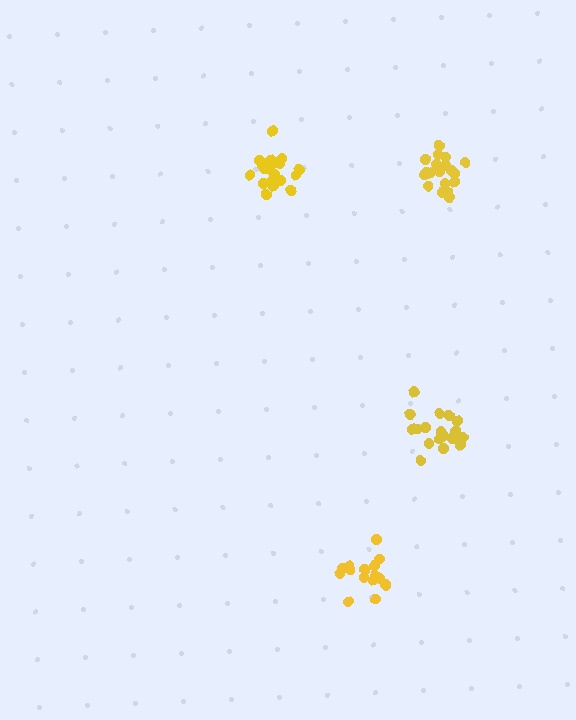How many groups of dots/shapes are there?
There are 4 groups.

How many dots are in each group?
Group 1: 16 dots, Group 2: 20 dots, Group 3: 21 dots, Group 4: 20 dots (77 total).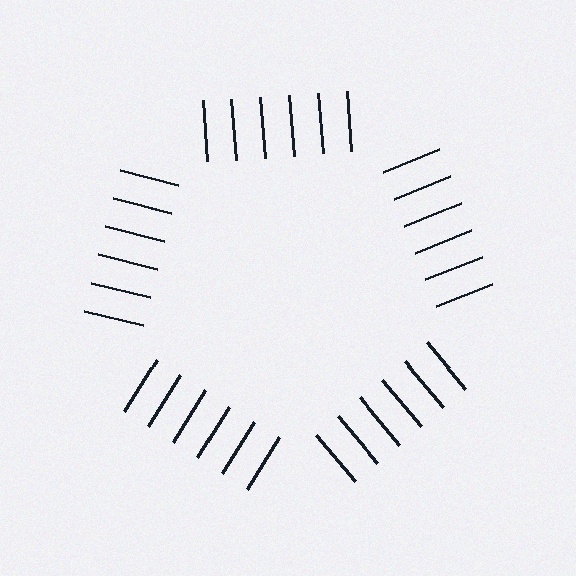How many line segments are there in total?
30 — 6 along each of the 5 edges.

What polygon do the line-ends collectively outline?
An illusory pentagon — the line segments terminate on its edges but no continuous stroke is drawn.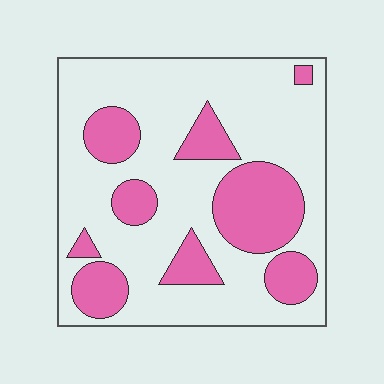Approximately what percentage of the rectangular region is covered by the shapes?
Approximately 30%.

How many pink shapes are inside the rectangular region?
9.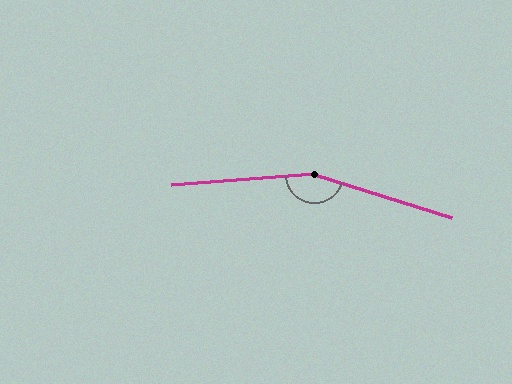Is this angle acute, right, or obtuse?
It is obtuse.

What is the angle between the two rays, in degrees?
Approximately 159 degrees.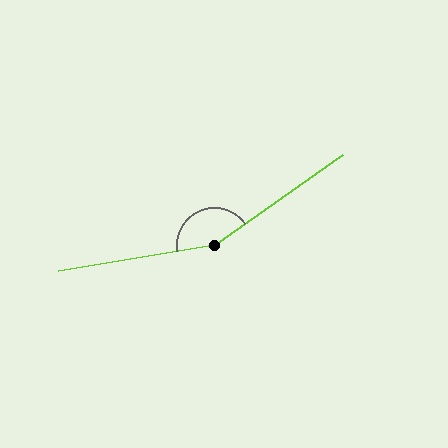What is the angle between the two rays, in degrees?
Approximately 154 degrees.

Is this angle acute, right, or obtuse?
It is obtuse.